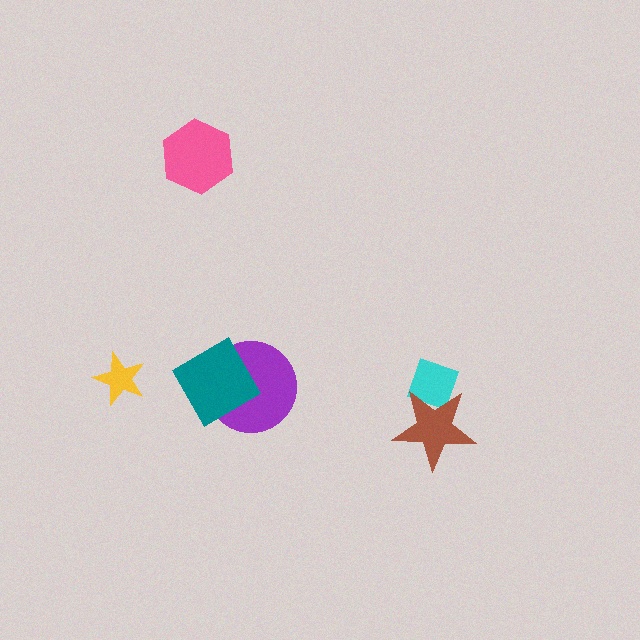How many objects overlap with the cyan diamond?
1 object overlaps with the cyan diamond.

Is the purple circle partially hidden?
Yes, it is partially covered by another shape.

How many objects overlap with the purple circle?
1 object overlaps with the purple circle.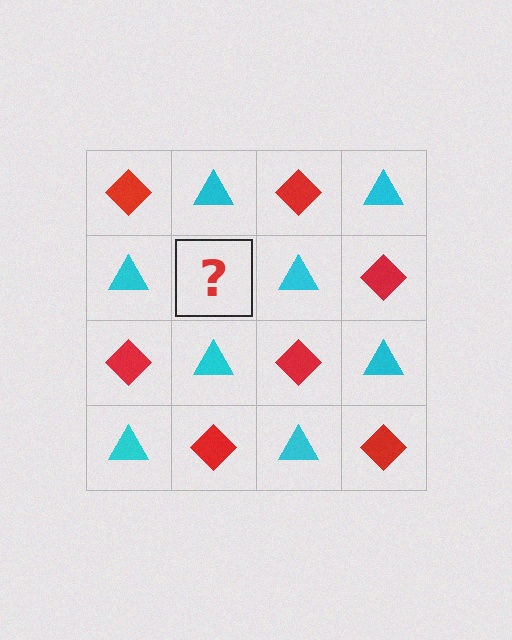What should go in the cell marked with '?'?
The missing cell should contain a red diamond.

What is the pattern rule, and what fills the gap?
The rule is that it alternates red diamond and cyan triangle in a checkerboard pattern. The gap should be filled with a red diamond.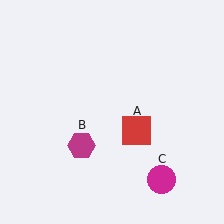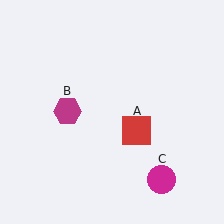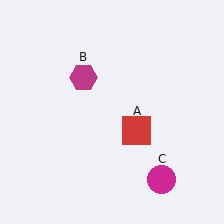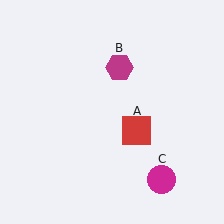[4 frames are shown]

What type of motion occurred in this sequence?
The magenta hexagon (object B) rotated clockwise around the center of the scene.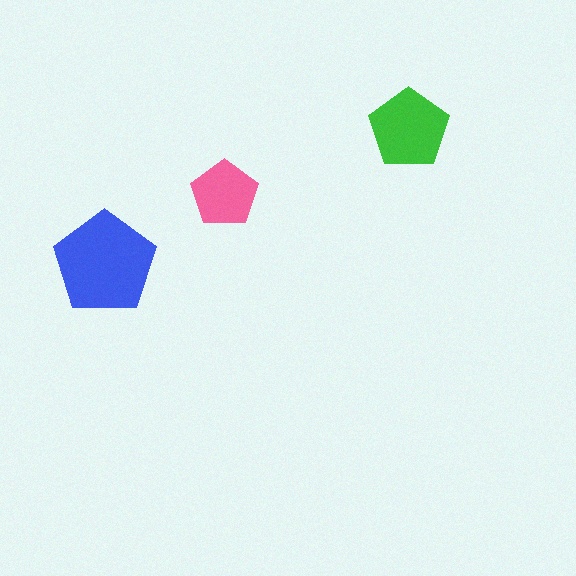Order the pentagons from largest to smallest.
the blue one, the green one, the pink one.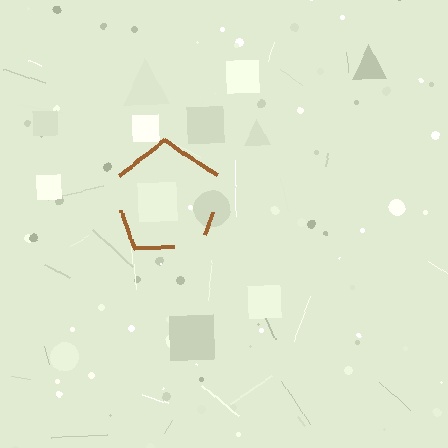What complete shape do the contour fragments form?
The contour fragments form a pentagon.